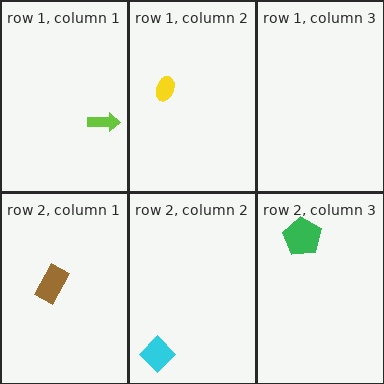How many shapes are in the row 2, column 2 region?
1.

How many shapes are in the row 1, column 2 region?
1.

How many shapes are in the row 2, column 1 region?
1.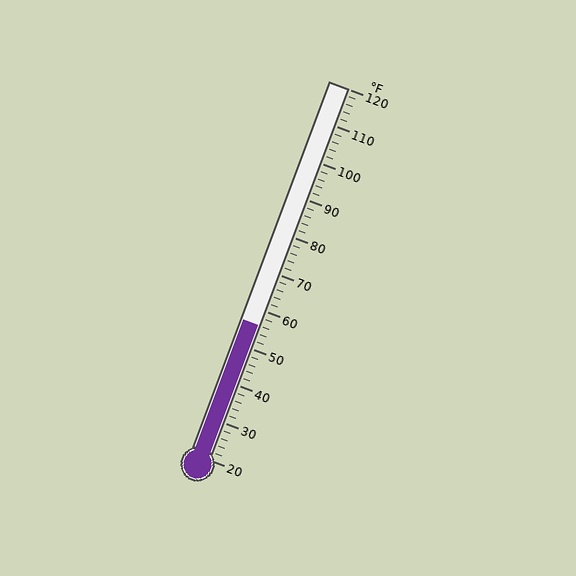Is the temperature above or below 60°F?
The temperature is below 60°F.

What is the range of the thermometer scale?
The thermometer scale ranges from 20°F to 120°F.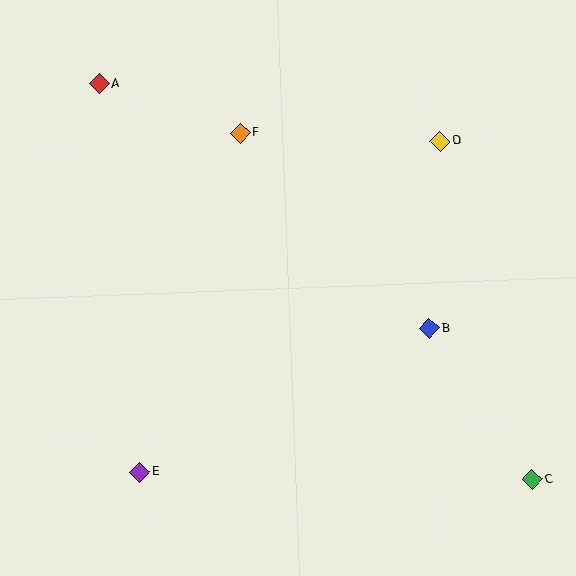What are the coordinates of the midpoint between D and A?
The midpoint between D and A is at (270, 112).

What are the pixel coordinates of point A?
Point A is at (99, 84).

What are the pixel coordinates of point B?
Point B is at (430, 328).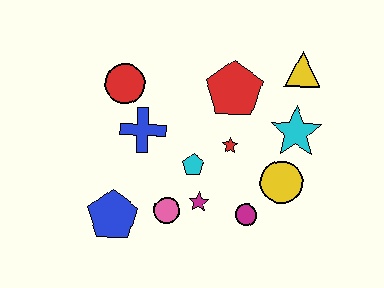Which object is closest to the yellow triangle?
The cyan star is closest to the yellow triangle.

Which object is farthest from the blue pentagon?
The yellow triangle is farthest from the blue pentagon.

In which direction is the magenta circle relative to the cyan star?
The magenta circle is below the cyan star.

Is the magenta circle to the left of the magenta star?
No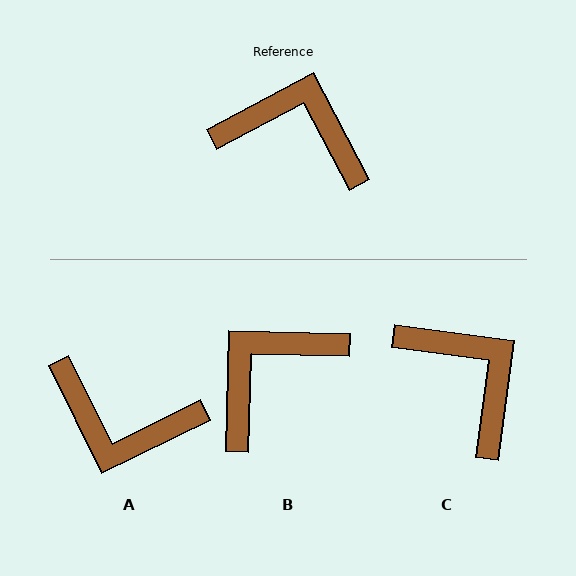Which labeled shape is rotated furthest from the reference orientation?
A, about 178 degrees away.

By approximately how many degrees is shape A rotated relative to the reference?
Approximately 178 degrees counter-clockwise.